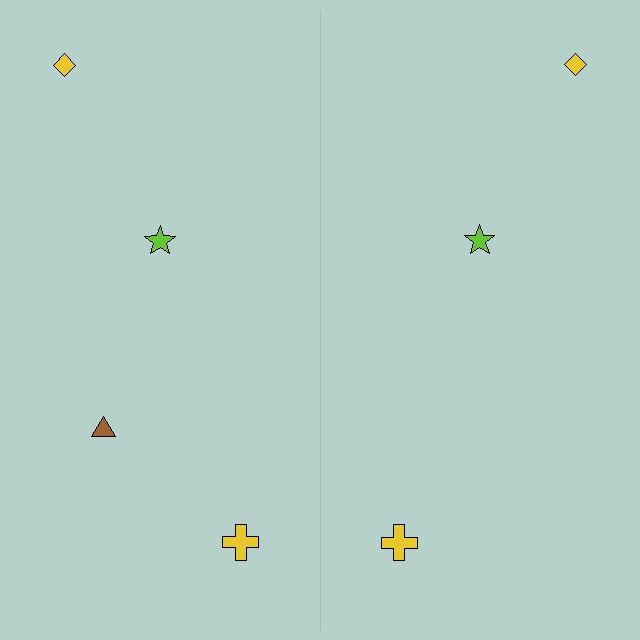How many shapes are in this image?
There are 7 shapes in this image.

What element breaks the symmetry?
A brown triangle is missing from the right side.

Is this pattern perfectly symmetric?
No, the pattern is not perfectly symmetric. A brown triangle is missing from the right side.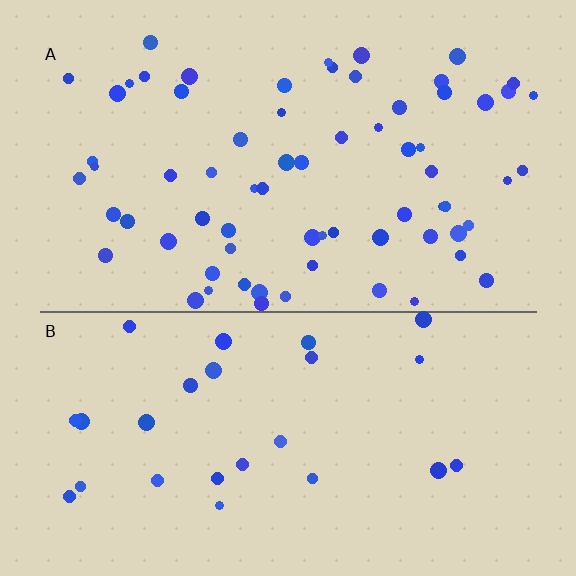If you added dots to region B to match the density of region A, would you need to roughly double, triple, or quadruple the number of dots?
Approximately triple.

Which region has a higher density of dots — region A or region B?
A (the top).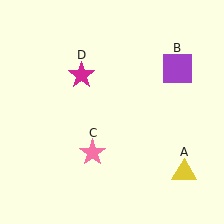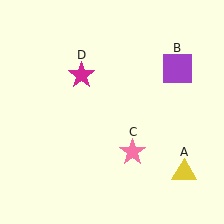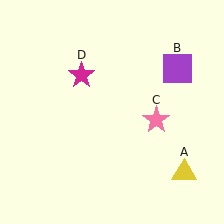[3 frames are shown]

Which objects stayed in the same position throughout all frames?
Yellow triangle (object A) and purple square (object B) and magenta star (object D) remained stationary.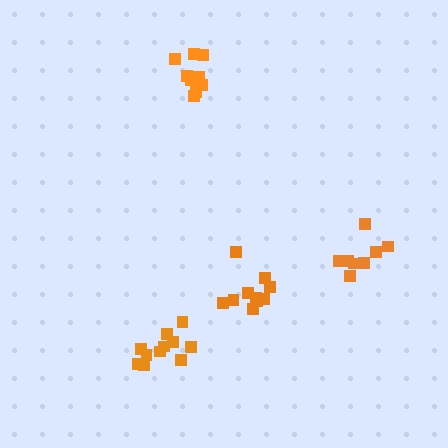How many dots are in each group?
Group 1: 10 dots, Group 2: 11 dots, Group 3: 9 dots, Group 4: 8 dots (38 total).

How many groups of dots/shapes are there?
There are 4 groups.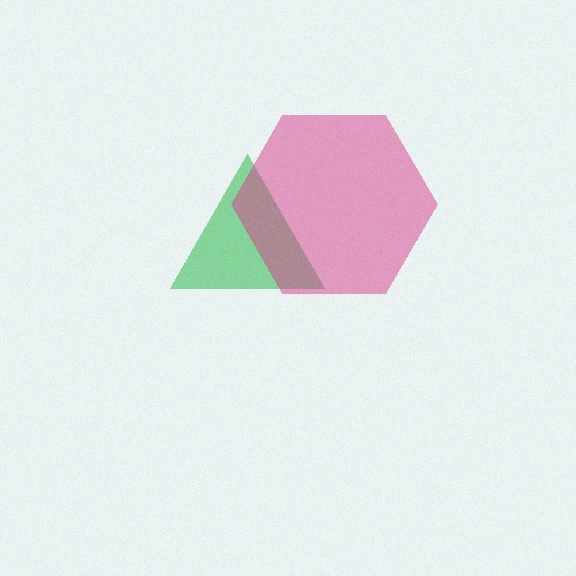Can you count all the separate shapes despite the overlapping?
Yes, there are 2 separate shapes.